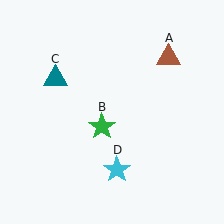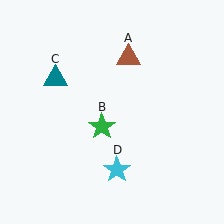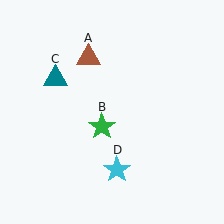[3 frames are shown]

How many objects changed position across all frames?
1 object changed position: brown triangle (object A).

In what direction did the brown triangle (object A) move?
The brown triangle (object A) moved left.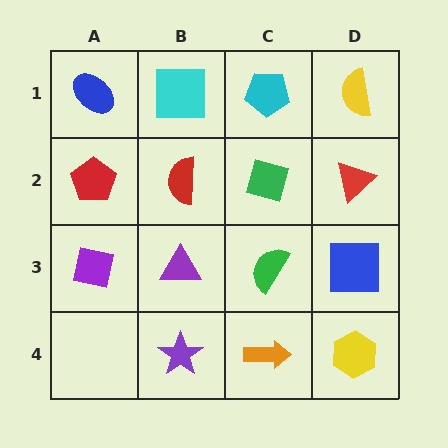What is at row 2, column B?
A red semicircle.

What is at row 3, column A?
A purple square.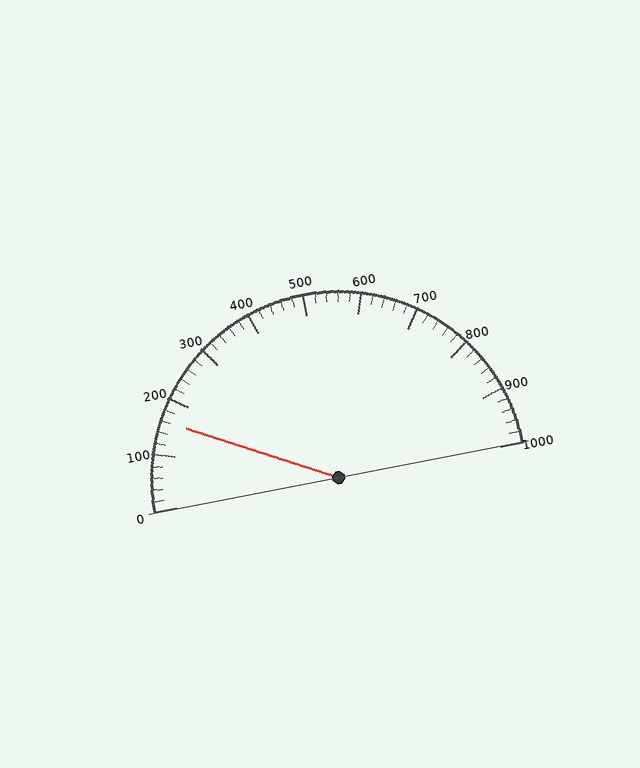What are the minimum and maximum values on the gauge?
The gauge ranges from 0 to 1000.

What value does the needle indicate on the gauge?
The needle indicates approximately 160.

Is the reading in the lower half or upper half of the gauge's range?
The reading is in the lower half of the range (0 to 1000).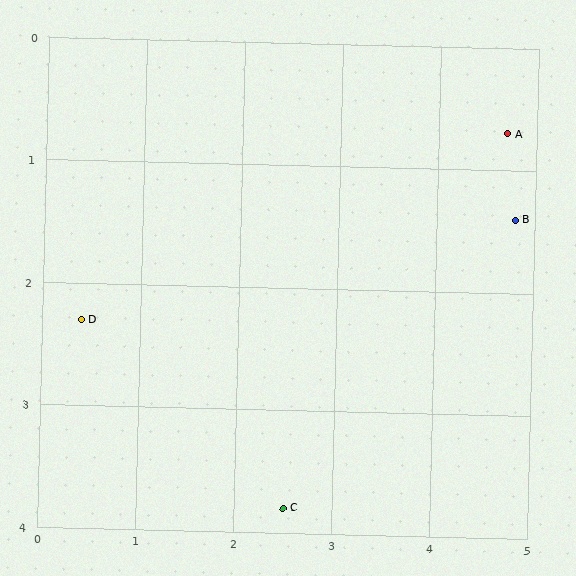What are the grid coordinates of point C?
Point C is at approximately (2.5, 3.8).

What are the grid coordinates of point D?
Point D is at approximately (0.4, 2.3).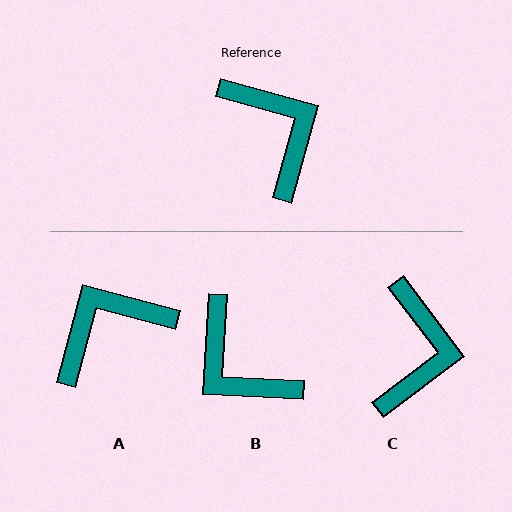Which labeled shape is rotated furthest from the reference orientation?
B, about 167 degrees away.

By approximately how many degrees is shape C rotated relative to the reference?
Approximately 37 degrees clockwise.